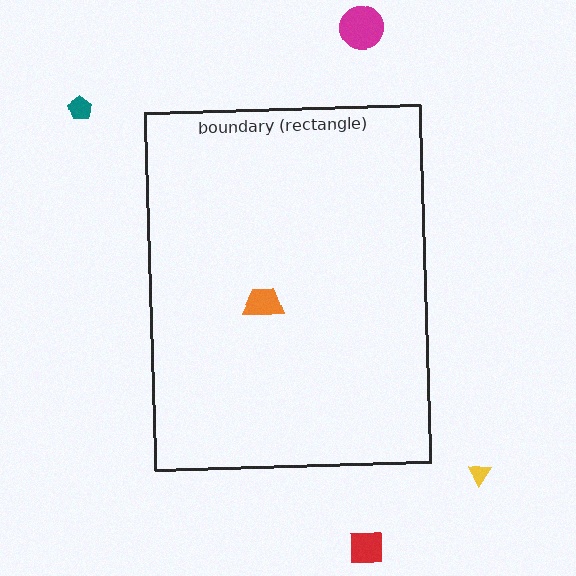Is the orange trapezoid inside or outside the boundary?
Inside.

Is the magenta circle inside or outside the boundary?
Outside.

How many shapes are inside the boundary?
1 inside, 4 outside.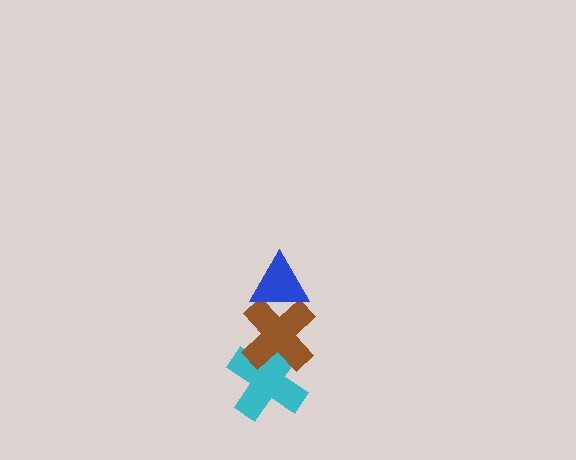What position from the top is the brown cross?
The brown cross is 2nd from the top.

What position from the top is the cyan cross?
The cyan cross is 3rd from the top.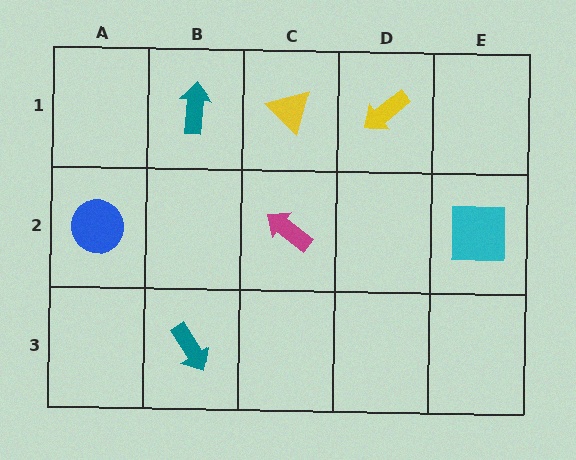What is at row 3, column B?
A teal arrow.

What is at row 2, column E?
A cyan square.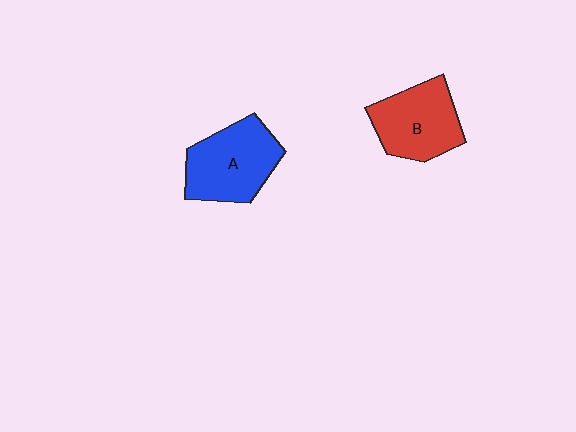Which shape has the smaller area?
Shape B (red).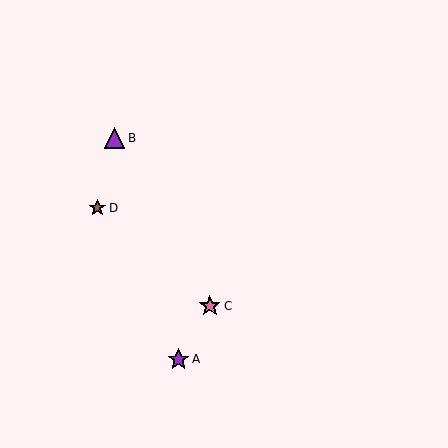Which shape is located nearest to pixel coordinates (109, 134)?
The purple triangle (labeled B) at (115, 138) is nearest to that location.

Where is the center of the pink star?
The center of the pink star is at (210, 306).